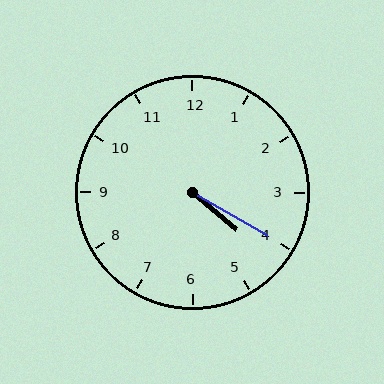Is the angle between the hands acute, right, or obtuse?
It is acute.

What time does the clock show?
4:20.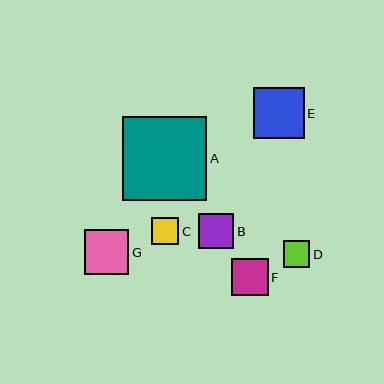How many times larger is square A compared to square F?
Square A is approximately 2.3 times the size of square F.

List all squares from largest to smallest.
From largest to smallest: A, E, G, F, B, C, D.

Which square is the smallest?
Square D is the smallest with a size of approximately 27 pixels.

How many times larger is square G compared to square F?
Square G is approximately 1.2 times the size of square F.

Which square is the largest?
Square A is the largest with a size of approximately 84 pixels.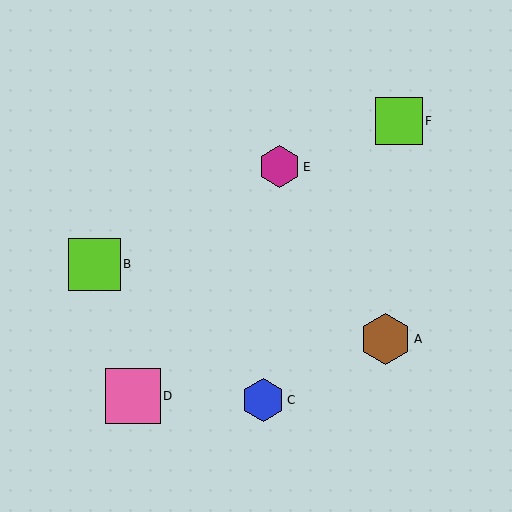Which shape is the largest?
The pink square (labeled D) is the largest.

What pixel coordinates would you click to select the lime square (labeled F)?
Click at (399, 121) to select the lime square F.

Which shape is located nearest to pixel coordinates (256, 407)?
The blue hexagon (labeled C) at (263, 400) is nearest to that location.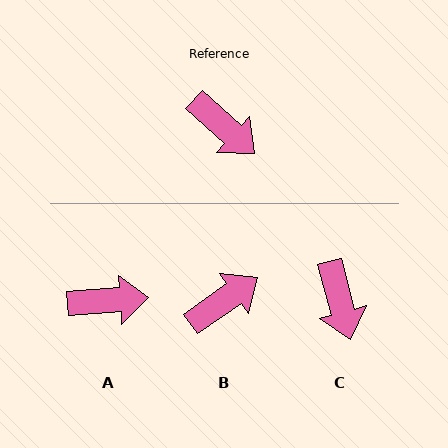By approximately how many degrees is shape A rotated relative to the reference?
Approximately 46 degrees counter-clockwise.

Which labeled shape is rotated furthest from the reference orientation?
B, about 77 degrees away.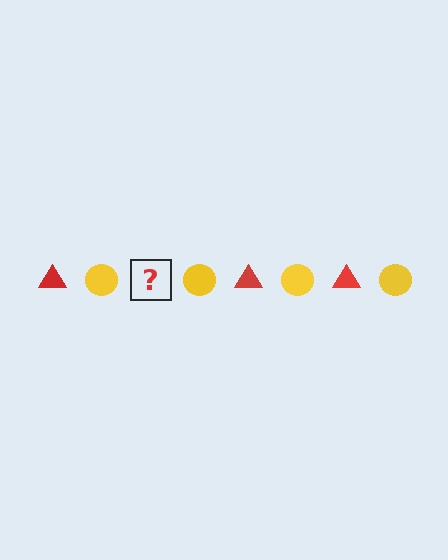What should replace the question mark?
The question mark should be replaced with a red triangle.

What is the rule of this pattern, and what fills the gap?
The rule is that the pattern alternates between red triangle and yellow circle. The gap should be filled with a red triangle.